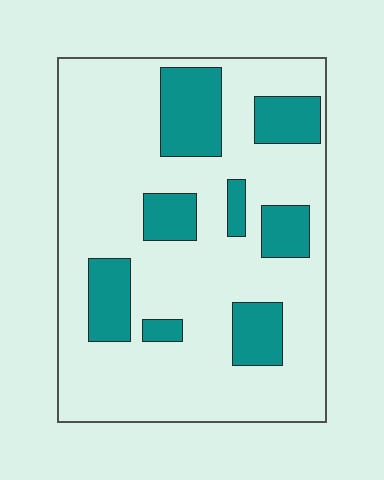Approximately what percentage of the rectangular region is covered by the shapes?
Approximately 25%.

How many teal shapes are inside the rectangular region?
8.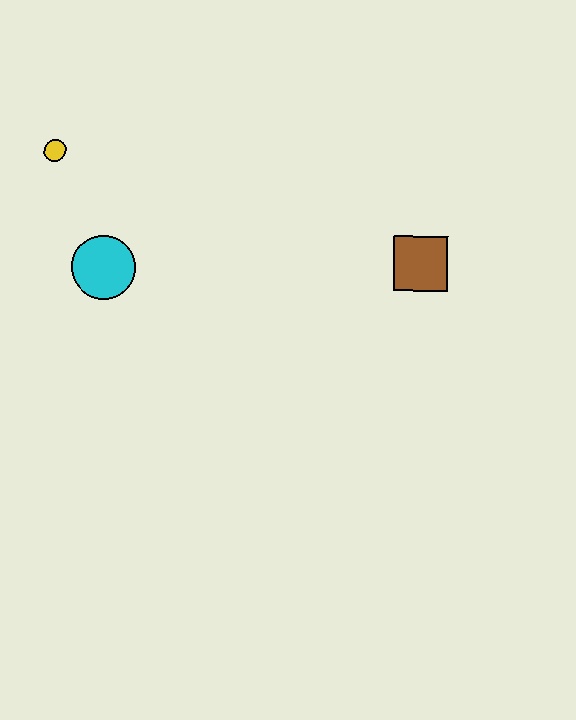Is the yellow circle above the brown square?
Yes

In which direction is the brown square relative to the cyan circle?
The brown square is to the right of the cyan circle.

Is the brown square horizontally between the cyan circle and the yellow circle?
No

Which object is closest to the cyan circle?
The yellow circle is closest to the cyan circle.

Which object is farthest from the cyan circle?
The brown square is farthest from the cyan circle.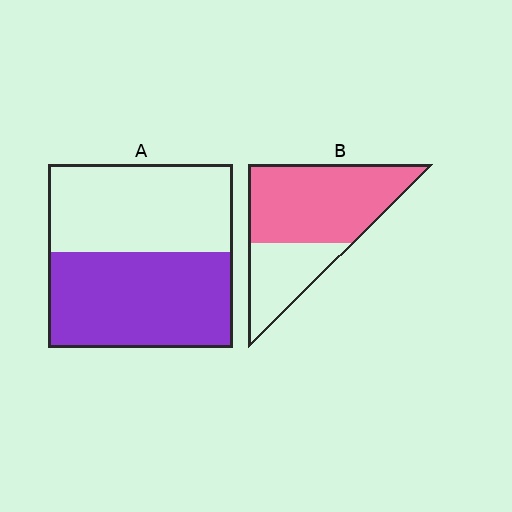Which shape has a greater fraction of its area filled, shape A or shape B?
Shape B.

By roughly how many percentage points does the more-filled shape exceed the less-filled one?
By roughly 15 percentage points (B over A).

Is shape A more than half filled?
Roughly half.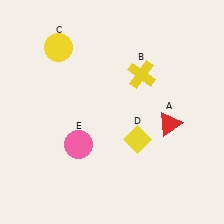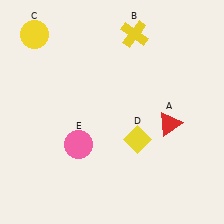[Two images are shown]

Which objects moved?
The objects that moved are: the yellow cross (B), the yellow circle (C).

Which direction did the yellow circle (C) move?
The yellow circle (C) moved left.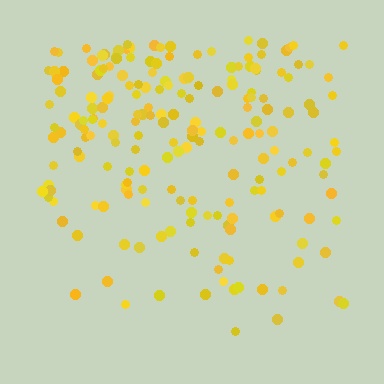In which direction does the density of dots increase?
From bottom to top, with the top side densest.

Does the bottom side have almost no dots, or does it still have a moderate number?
Still a moderate number, just noticeably fewer than the top.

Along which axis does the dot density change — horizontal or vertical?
Vertical.